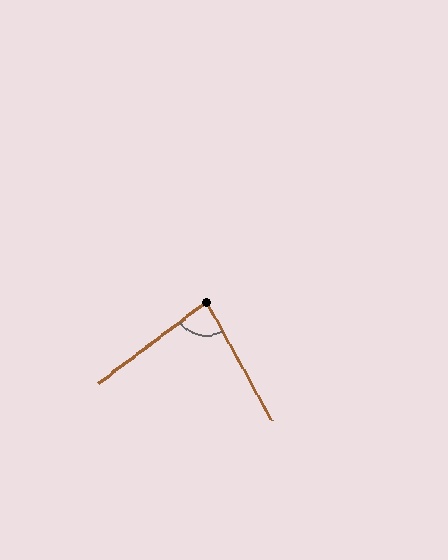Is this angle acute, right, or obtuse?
It is acute.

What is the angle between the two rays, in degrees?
Approximately 82 degrees.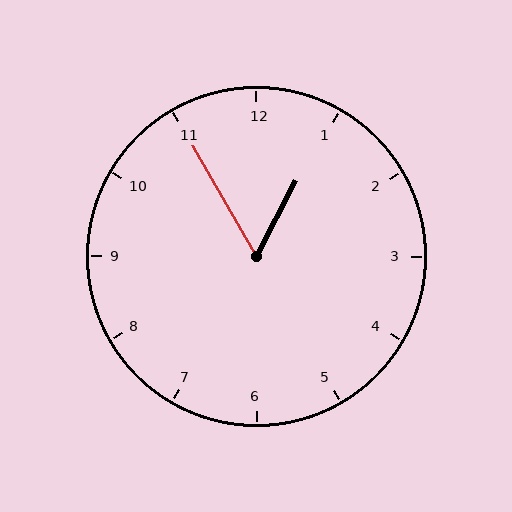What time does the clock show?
12:55.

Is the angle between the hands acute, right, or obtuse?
It is acute.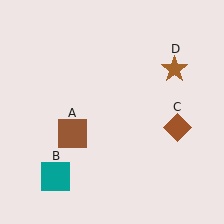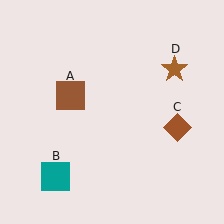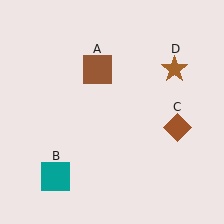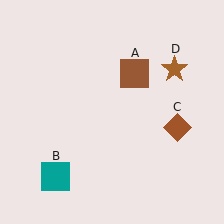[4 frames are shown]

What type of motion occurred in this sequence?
The brown square (object A) rotated clockwise around the center of the scene.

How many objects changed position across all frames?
1 object changed position: brown square (object A).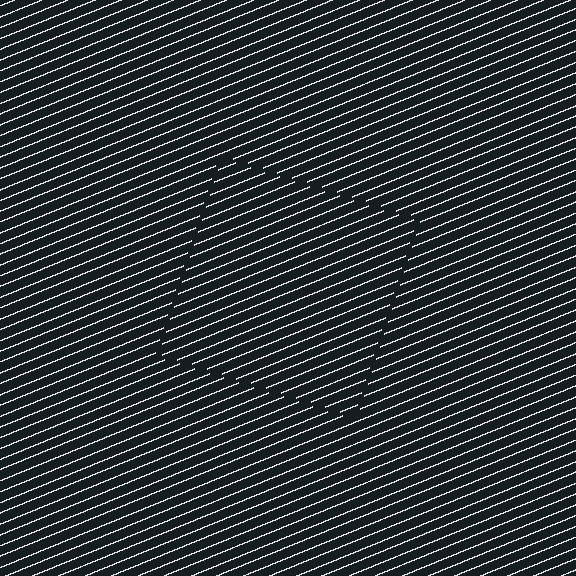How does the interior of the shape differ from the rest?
The interior of the shape contains the same grating, shifted by half a period — the contour is defined by the phase discontinuity where line-ends from the inner and outer gratings abut.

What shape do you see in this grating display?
An illusory square. The interior of the shape contains the same grating, shifted by half a period — the contour is defined by the phase discontinuity where line-ends from the inner and outer gratings abut.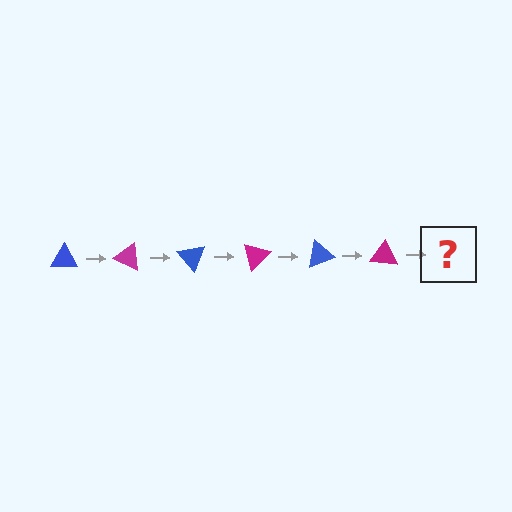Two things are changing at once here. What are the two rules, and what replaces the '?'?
The two rules are that it rotates 25 degrees each step and the color cycles through blue and magenta. The '?' should be a blue triangle, rotated 150 degrees from the start.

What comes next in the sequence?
The next element should be a blue triangle, rotated 150 degrees from the start.